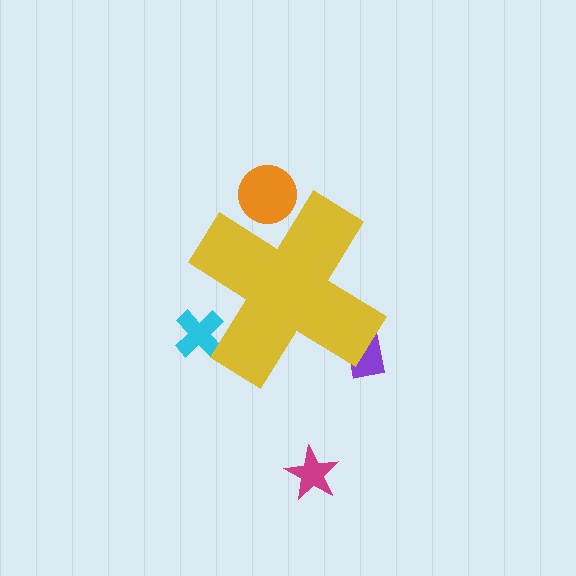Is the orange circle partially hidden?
Yes, the orange circle is partially hidden behind the yellow cross.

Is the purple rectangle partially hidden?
Yes, the purple rectangle is partially hidden behind the yellow cross.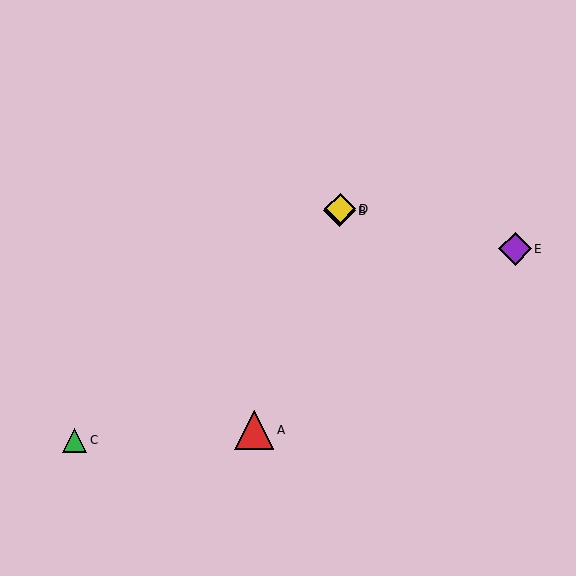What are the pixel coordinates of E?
Object E is at (515, 249).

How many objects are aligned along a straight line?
3 objects (A, B, D) are aligned along a straight line.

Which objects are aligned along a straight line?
Objects A, B, D are aligned along a straight line.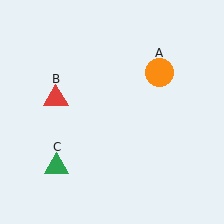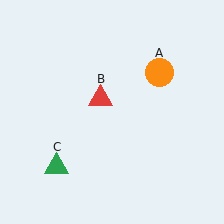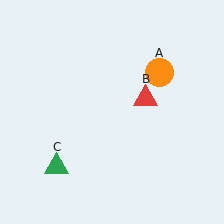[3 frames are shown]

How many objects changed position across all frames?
1 object changed position: red triangle (object B).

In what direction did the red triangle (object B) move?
The red triangle (object B) moved right.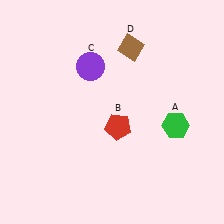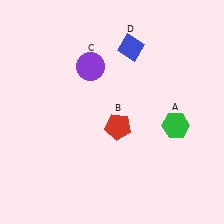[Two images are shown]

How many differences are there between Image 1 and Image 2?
There is 1 difference between the two images.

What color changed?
The diamond (D) changed from brown in Image 1 to blue in Image 2.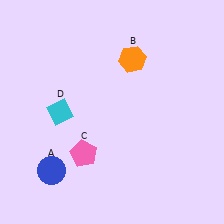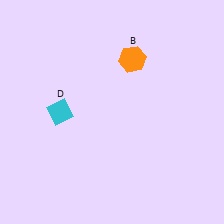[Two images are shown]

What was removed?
The pink pentagon (C), the blue circle (A) were removed in Image 2.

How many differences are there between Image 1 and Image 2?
There are 2 differences between the two images.